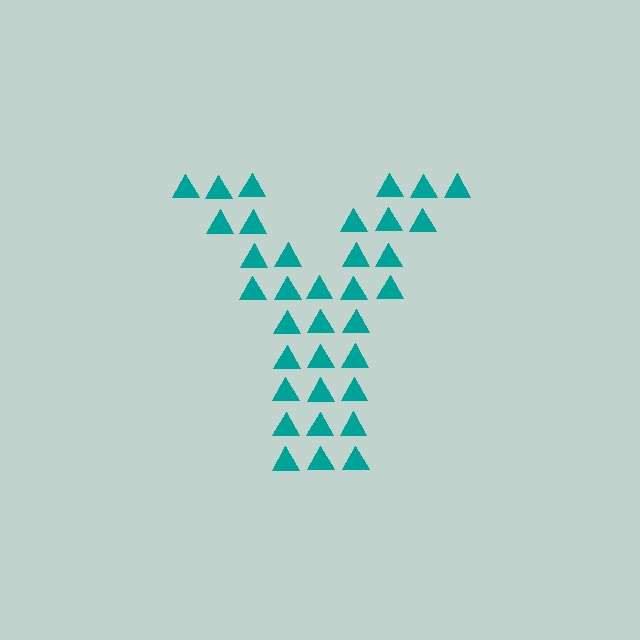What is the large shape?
The large shape is the letter Y.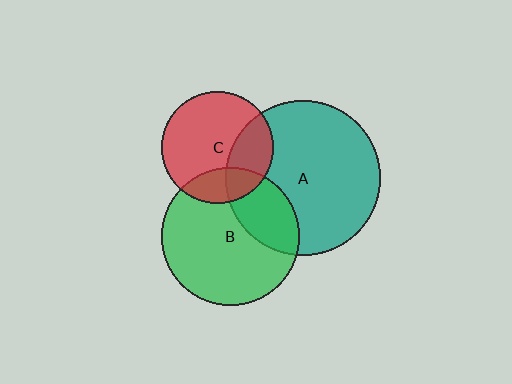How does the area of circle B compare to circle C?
Approximately 1.5 times.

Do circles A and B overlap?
Yes.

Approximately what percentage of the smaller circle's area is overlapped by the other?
Approximately 30%.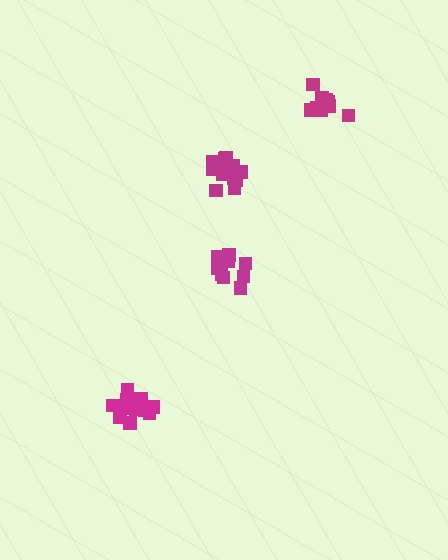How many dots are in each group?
Group 1: 11 dots, Group 2: 12 dots, Group 3: 15 dots, Group 4: 17 dots (55 total).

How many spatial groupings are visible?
There are 4 spatial groupings.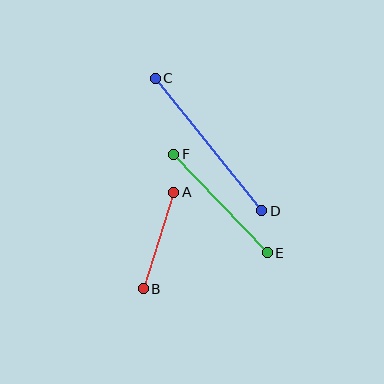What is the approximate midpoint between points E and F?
The midpoint is at approximately (220, 203) pixels.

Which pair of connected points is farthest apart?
Points C and D are farthest apart.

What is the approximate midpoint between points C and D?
The midpoint is at approximately (208, 145) pixels.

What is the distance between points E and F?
The distance is approximately 136 pixels.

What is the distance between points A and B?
The distance is approximately 101 pixels.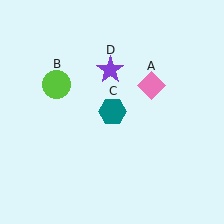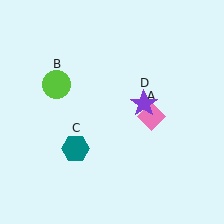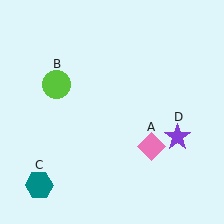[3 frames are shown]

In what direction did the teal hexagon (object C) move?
The teal hexagon (object C) moved down and to the left.